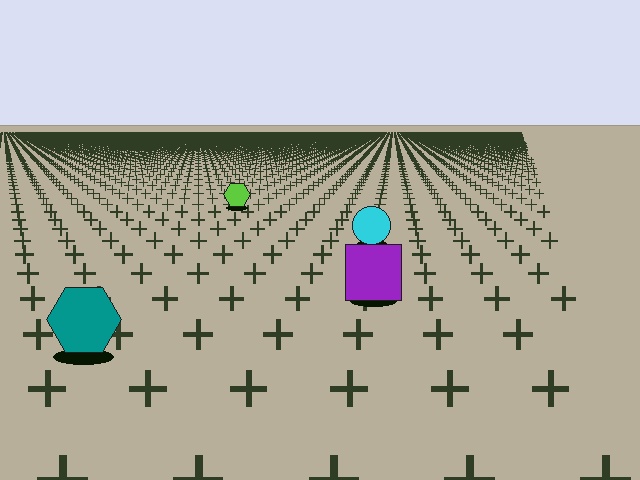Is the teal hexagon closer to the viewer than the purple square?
Yes. The teal hexagon is closer — you can tell from the texture gradient: the ground texture is coarser near it.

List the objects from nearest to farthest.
From nearest to farthest: the teal hexagon, the purple square, the cyan circle, the lime hexagon.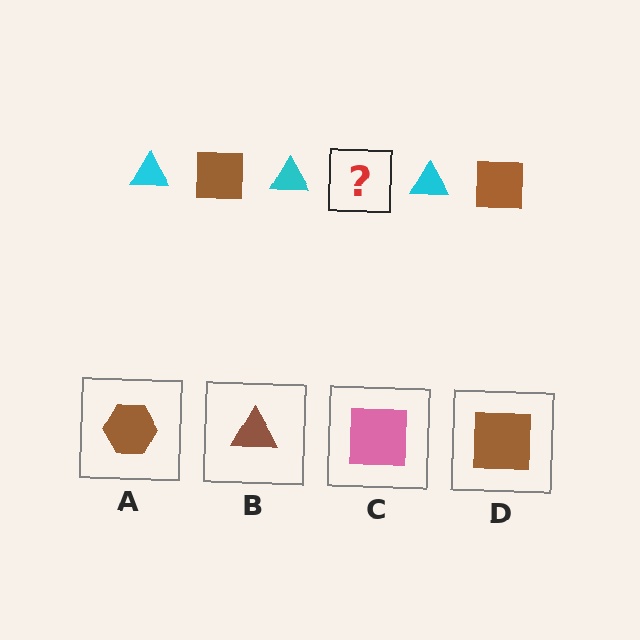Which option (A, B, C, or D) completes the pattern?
D.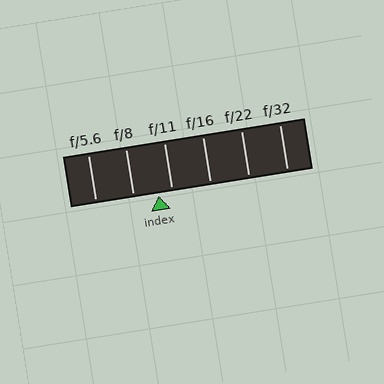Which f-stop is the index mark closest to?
The index mark is closest to f/11.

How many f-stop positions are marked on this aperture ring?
There are 6 f-stop positions marked.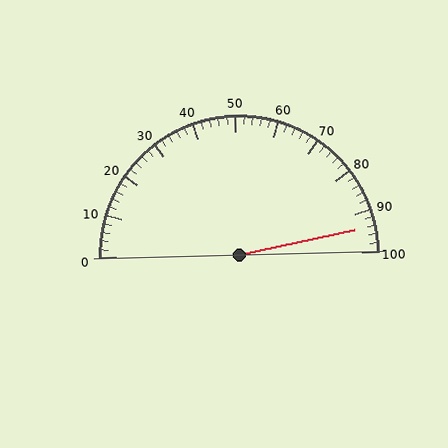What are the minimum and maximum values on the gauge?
The gauge ranges from 0 to 100.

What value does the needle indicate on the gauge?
The needle indicates approximately 94.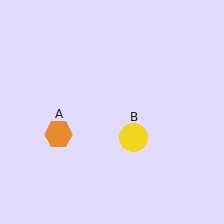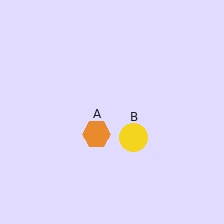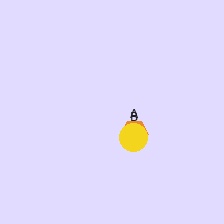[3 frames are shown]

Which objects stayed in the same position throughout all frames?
Yellow circle (object B) remained stationary.